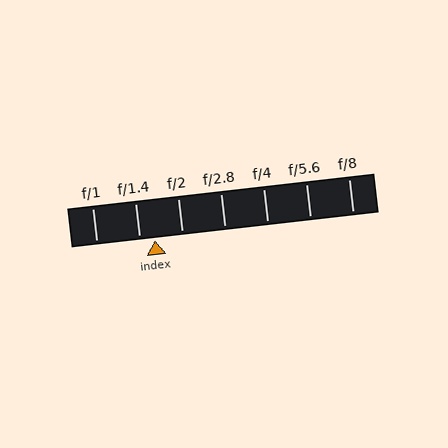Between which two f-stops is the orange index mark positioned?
The index mark is between f/1.4 and f/2.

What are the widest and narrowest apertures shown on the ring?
The widest aperture shown is f/1 and the narrowest is f/8.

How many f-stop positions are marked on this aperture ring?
There are 7 f-stop positions marked.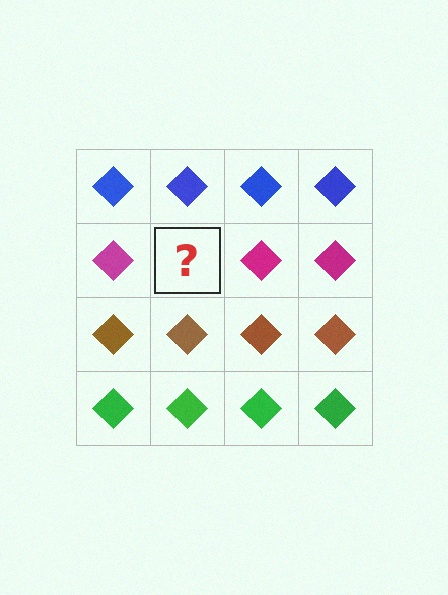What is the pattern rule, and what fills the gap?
The rule is that each row has a consistent color. The gap should be filled with a magenta diamond.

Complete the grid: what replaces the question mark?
The question mark should be replaced with a magenta diamond.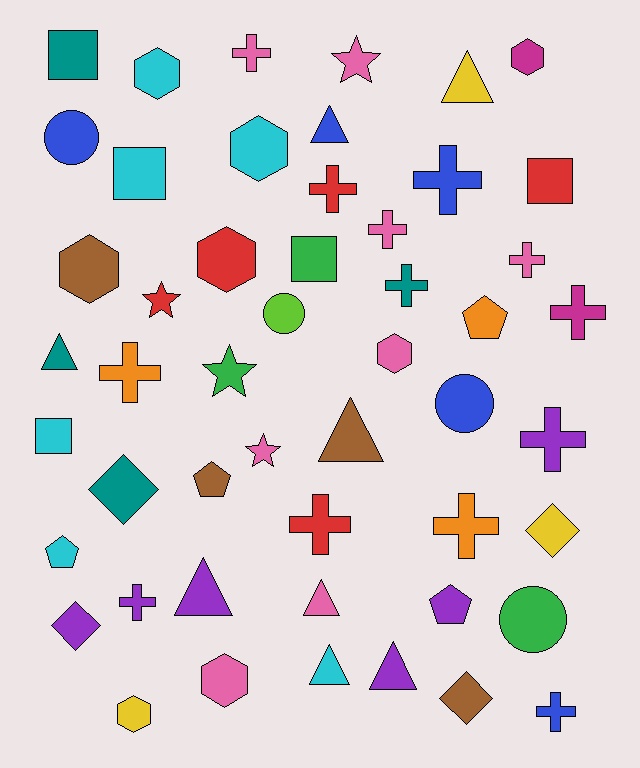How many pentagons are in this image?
There are 4 pentagons.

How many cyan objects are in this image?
There are 6 cyan objects.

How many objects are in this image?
There are 50 objects.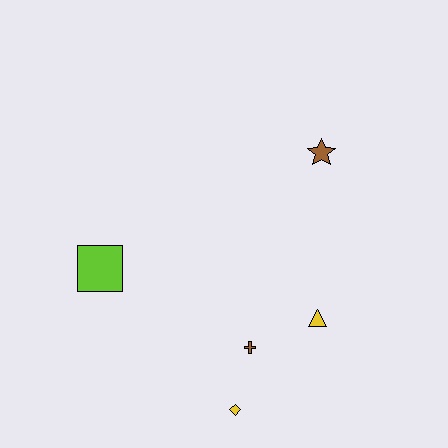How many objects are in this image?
There are 5 objects.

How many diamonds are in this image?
There is 1 diamond.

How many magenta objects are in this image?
There are no magenta objects.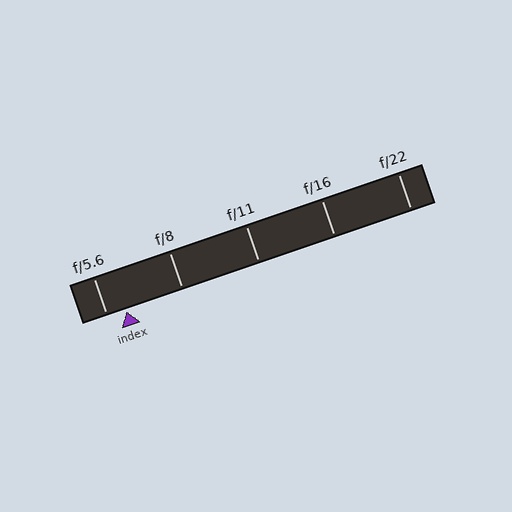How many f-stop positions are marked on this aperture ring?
There are 5 f-stop positions marked.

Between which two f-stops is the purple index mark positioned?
The index mark is between f/5.6 and f/8.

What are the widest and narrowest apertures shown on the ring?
The widest aperture shown is f/5.6 and the narrowest is f/22.